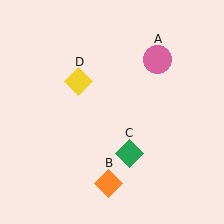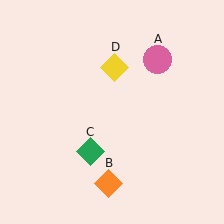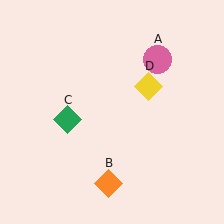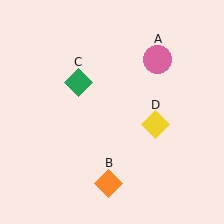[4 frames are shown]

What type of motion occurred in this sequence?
The green diamond (object C), yellow diamond (object D) rotated clockwise around the center of the scene.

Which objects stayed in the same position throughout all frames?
Pink circle (object A) and orange diamond (object B) remained stationary.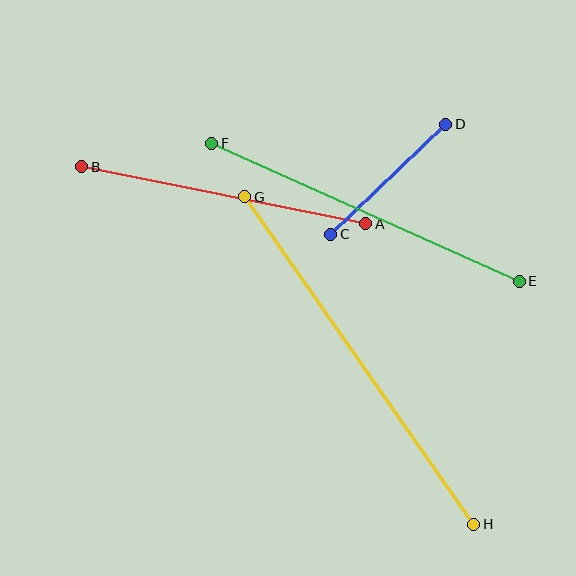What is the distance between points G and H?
The distance is approximately 400 pixels.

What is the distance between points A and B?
The distance is approximately 290 pixels.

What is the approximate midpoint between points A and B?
The midpoint is at approximately (224, 195) pixels.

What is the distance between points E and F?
The distance is approximately 337 pixels.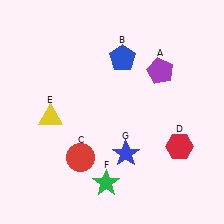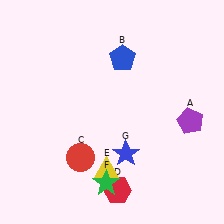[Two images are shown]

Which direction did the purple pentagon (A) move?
The purple pentagon (A) moved down.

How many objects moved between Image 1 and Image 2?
3 objects moved between the two images.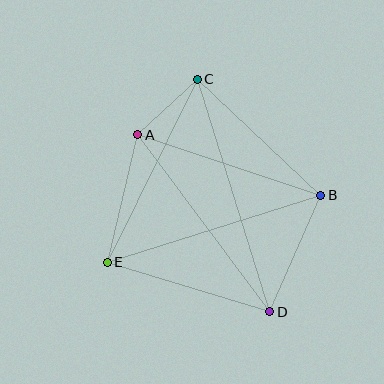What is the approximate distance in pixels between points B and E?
The distance between B and E is approximately 224 pixels.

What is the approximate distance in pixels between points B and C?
The distance between B and C is approximately 169 pixels.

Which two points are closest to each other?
Points A and C are closest to each other.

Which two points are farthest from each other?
Points C and D are farthest from each other.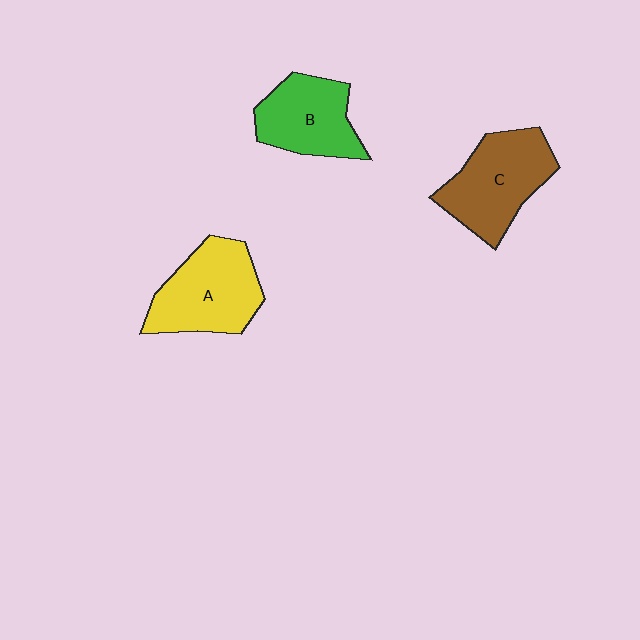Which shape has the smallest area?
Shape B (green).